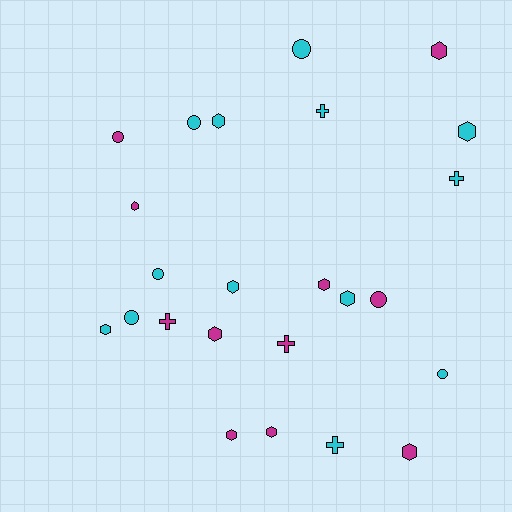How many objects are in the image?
There are 24 objects.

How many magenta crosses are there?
There are 2 magenta crosses.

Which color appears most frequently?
Cyan, with 13 objects.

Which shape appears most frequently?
Hexagon, with 12 objects.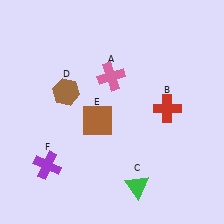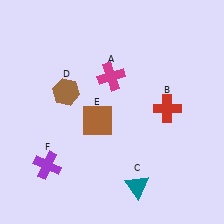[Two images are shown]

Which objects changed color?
A changed from pink to magenta. C changed from green to teal.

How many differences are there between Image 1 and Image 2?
There are 2 differences between the two images.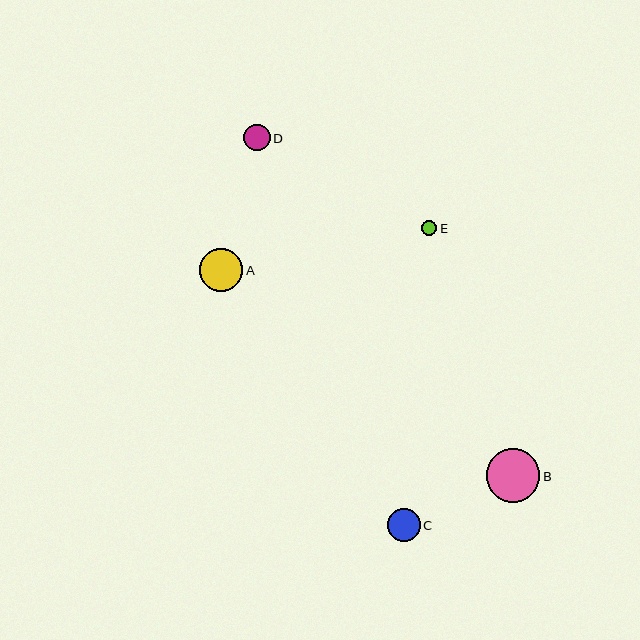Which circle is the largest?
Circle B is the largest with a size of approximately 54 pixels.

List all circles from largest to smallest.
From largest to smallest: B, A, C, D, E.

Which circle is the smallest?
Circle E is the smallest with a size of approximately 16 pixels.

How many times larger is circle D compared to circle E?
Circle D is approximately 1.7 times the size of circle E.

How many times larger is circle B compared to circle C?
Circle B is approximately 1.7 times the size of circle C.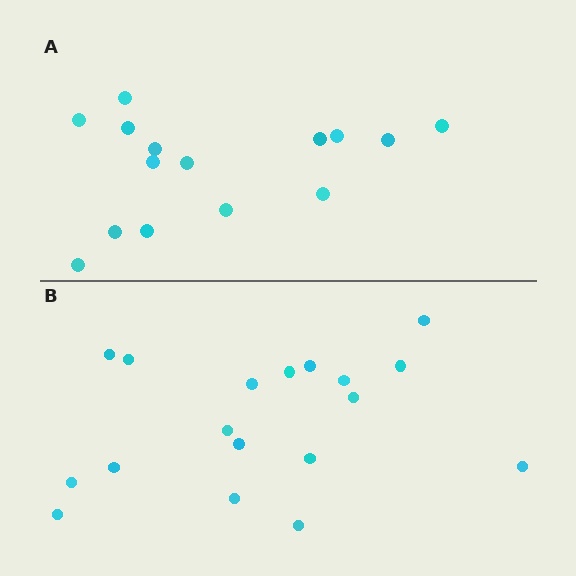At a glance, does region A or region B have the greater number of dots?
Region B (the bottom region) has more dots.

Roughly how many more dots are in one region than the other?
Region B has just a few more — roughly 2 or 3 more dots than region A.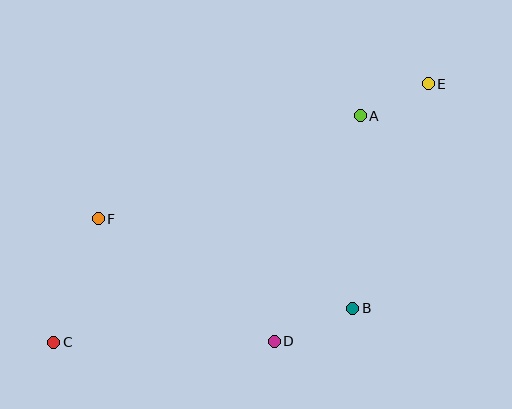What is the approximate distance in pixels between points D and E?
The distance between D and E is approximately 300 pixels.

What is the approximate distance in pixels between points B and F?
The distance between B and F is approximately 270 pixels.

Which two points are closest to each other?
Points A and E are closest to each other.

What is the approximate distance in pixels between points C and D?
The distance between C and D is approximately 220 pixels.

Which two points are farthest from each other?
Points C and E are farthest from each other.